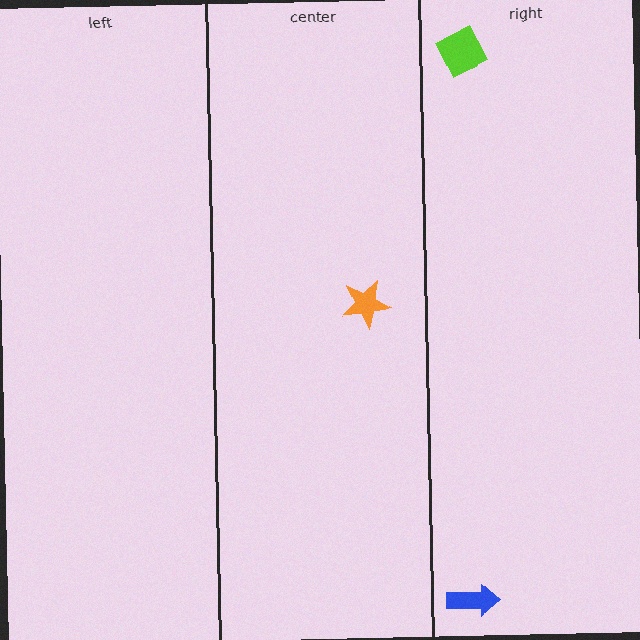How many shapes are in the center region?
1.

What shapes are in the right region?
The blue arrow, the lime diamond.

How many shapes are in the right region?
2.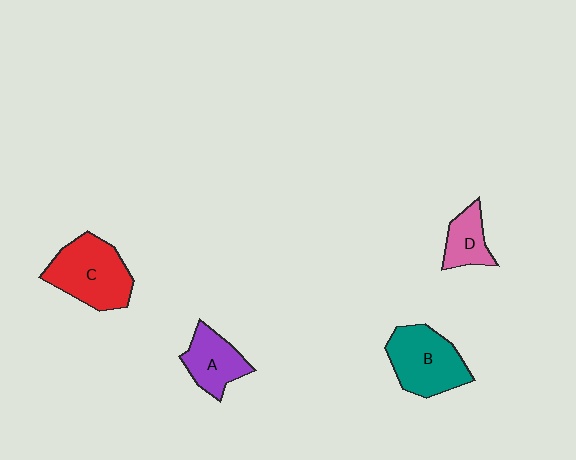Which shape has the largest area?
Shape C (red).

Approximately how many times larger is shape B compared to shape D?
Approximately 1.9 times.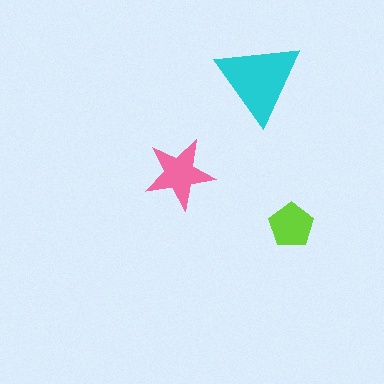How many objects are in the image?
There are 3 objects in the image.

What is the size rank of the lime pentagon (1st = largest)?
3rd.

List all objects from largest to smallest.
The cyan triangle, the pink star, the lime pentagon.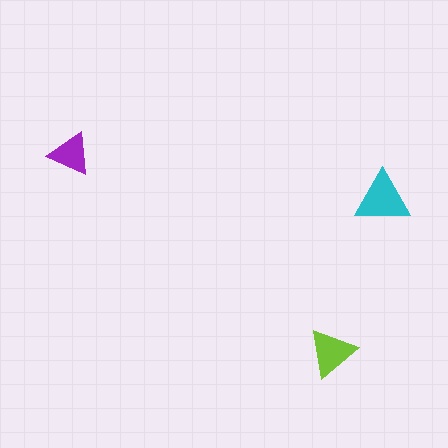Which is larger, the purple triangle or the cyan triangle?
The cyan one.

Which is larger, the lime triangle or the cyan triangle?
The cyan one.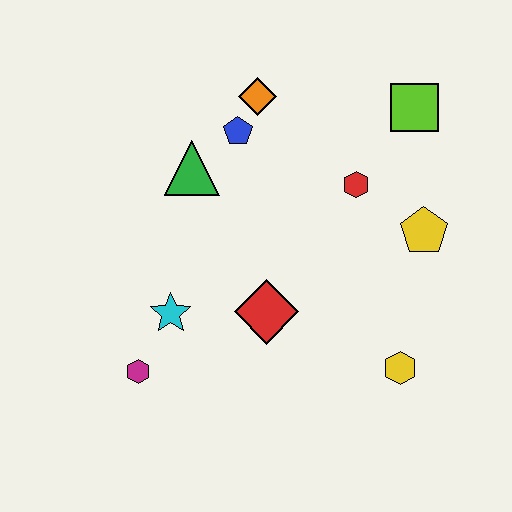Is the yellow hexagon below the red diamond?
Yes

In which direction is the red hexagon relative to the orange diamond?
The red hexagon is to the right of the orange diamond.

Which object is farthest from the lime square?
The magenta hexagon is farthest from the lime square.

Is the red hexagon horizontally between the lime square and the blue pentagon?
Yes